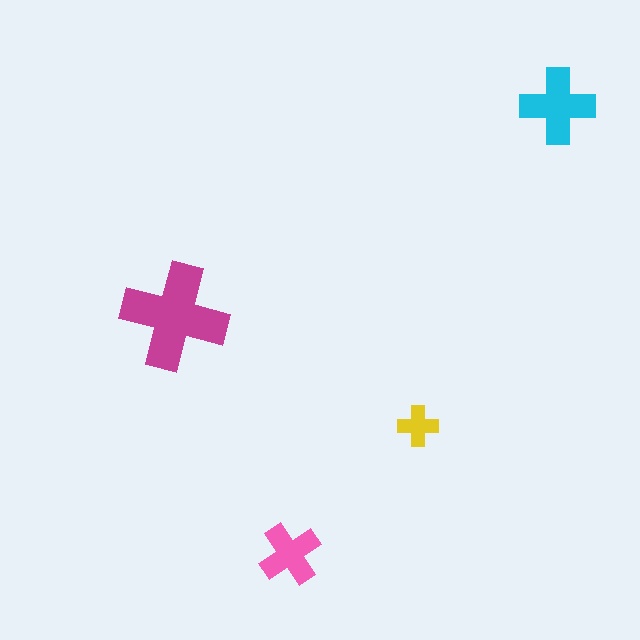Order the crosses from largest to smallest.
the magenta one, the cyan one, the pink one, the yellow one.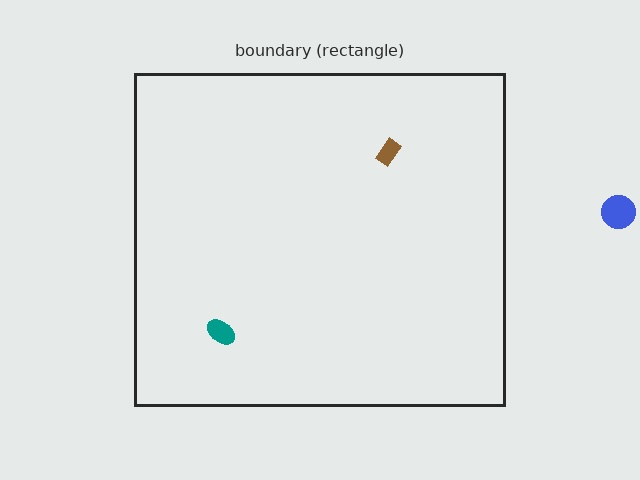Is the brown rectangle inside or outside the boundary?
Inside.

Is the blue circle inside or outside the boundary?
Outside.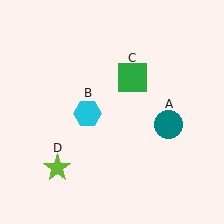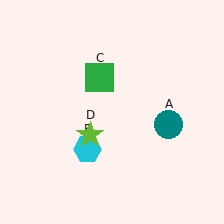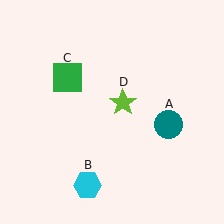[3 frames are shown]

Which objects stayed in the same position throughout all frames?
Teal circle (object A) remained stationary.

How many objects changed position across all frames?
3 objects changed position: cyan hexagon (object B), green square (object C), lime star (object D).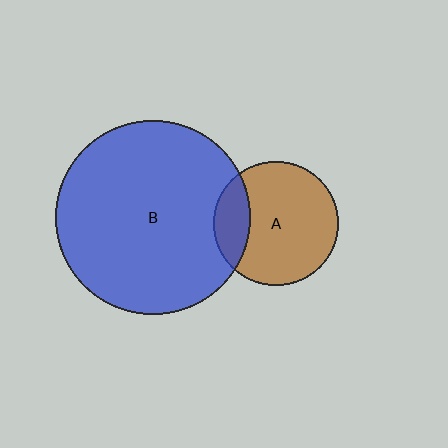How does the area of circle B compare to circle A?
Approximately 2.5 times.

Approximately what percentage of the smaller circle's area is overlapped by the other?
Approximately 20%.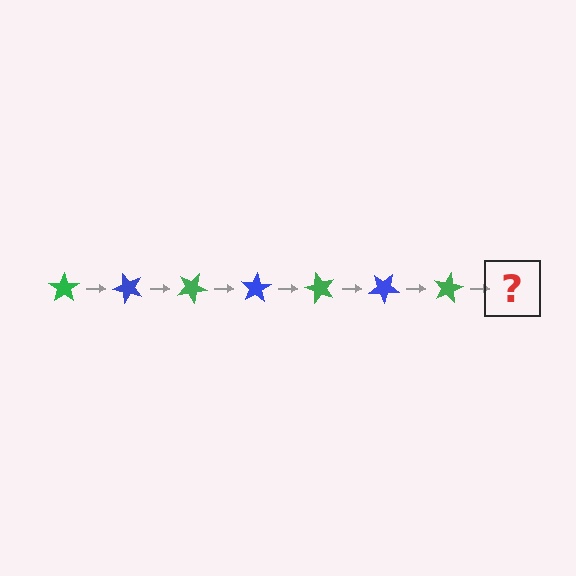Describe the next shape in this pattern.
It should be a blue star, rotated 350 degrees from the start.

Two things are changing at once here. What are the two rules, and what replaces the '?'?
The two rules are that it rotates 50 degrees each step and the color cycles through green and blue. The '?' should be a blue star, rotated 350 degrees from the start.